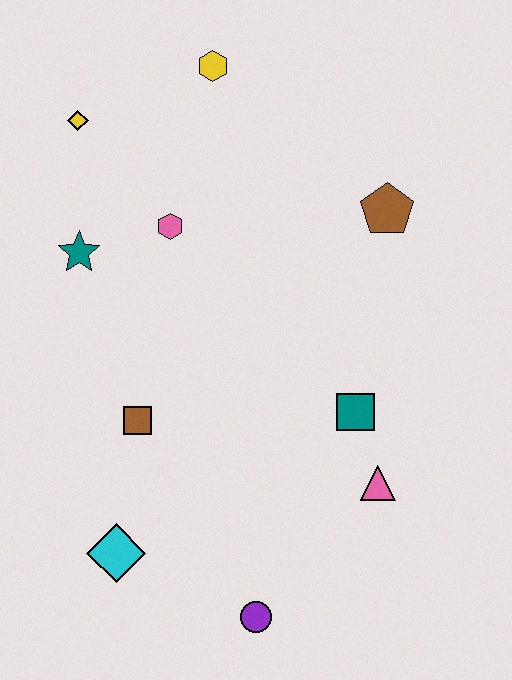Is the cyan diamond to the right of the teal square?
No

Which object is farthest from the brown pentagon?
The cyan diamond is farthest from the brown pentagon.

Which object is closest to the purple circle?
The cyan diamond is closest to the purple circle.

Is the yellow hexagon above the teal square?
Yes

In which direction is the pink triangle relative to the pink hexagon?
The pink triangle is below the pink hexagon.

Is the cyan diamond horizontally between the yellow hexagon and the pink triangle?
No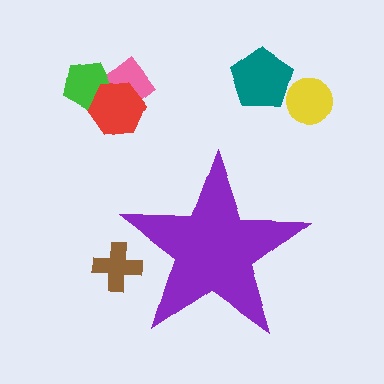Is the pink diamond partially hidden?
No, the pink diamond is fully visible.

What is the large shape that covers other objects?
A purple star.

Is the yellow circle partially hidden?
No, the yellow circle is fully visible.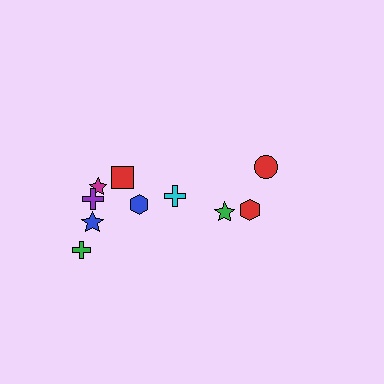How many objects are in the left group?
There are 7 objects.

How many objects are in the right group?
There are 3 objects.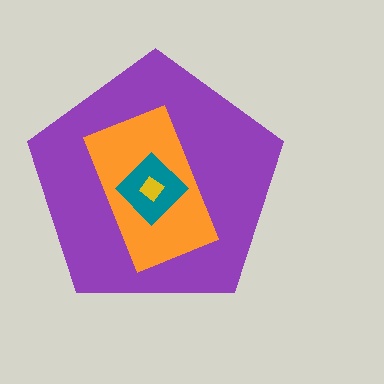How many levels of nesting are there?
4.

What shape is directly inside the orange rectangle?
The teal diamond.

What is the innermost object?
The yellow diamond.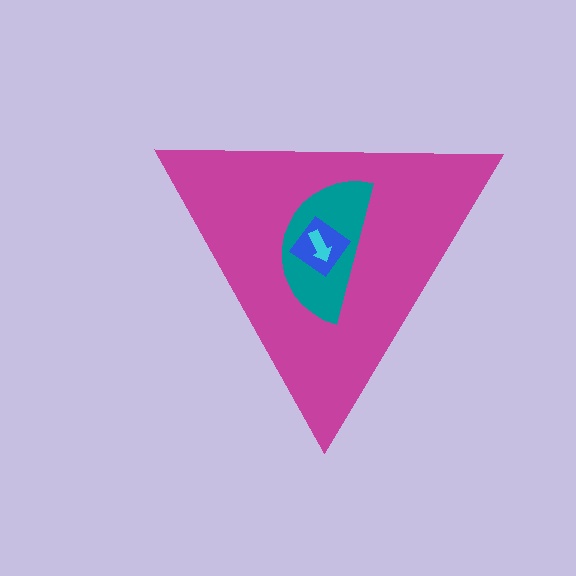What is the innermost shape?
The cyan arrow.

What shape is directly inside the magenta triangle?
The teal semicircle.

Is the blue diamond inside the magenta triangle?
Yes.